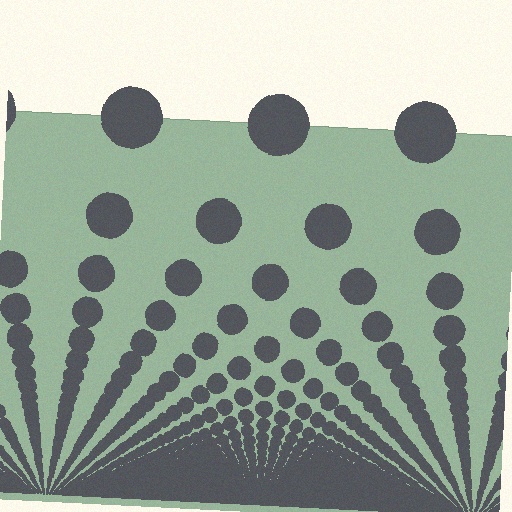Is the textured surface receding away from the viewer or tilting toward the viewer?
The surface appears to tilt toward the viewer. Texture elements get larger and sparser toward the top.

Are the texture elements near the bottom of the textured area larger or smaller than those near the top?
Smaller. The gradient is inverted — elements near the bottom are smaller and denser.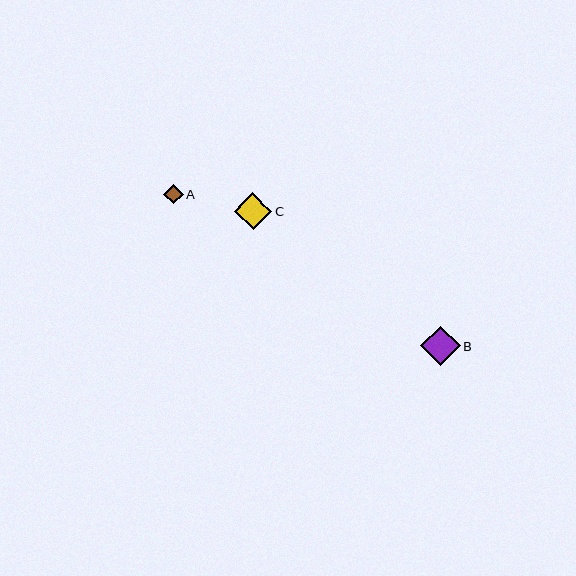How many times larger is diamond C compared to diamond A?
Diamond C is approximately 1.9 times the size of diamond A.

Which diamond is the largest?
Diamond B is the largest with a size of approximately 40 pixels.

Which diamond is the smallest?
Diamond A is the smallest with a size of approximately 20 pixels.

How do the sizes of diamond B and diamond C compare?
Diamond B and diamond C are approximately the same size.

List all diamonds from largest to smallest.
From largest to smallest: B, C, A.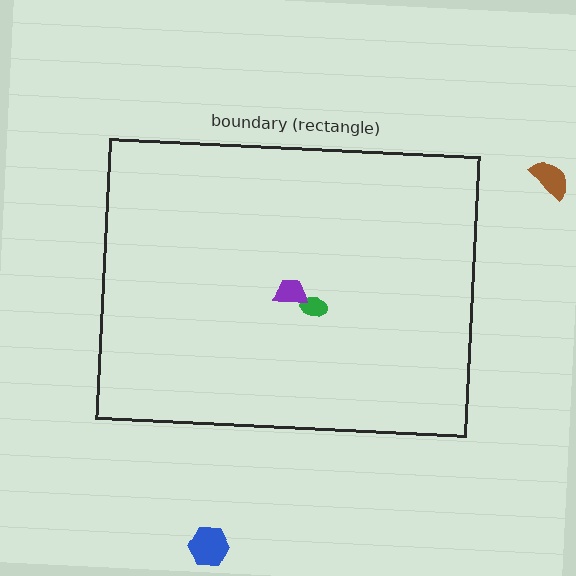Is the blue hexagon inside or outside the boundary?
Outside.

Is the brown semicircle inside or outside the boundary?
Outside.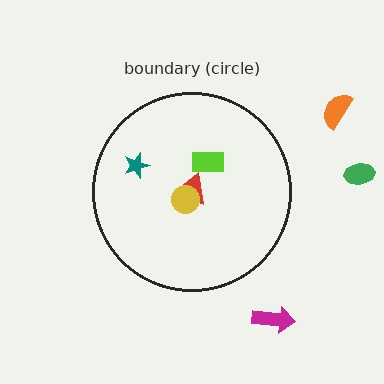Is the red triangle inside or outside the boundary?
Inside.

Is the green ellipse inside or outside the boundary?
Outside.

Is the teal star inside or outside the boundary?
Inside.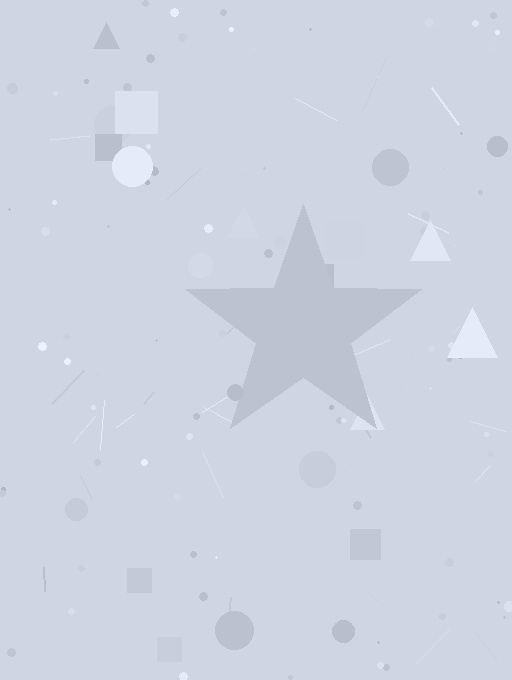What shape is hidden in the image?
A star is hidden in the image.